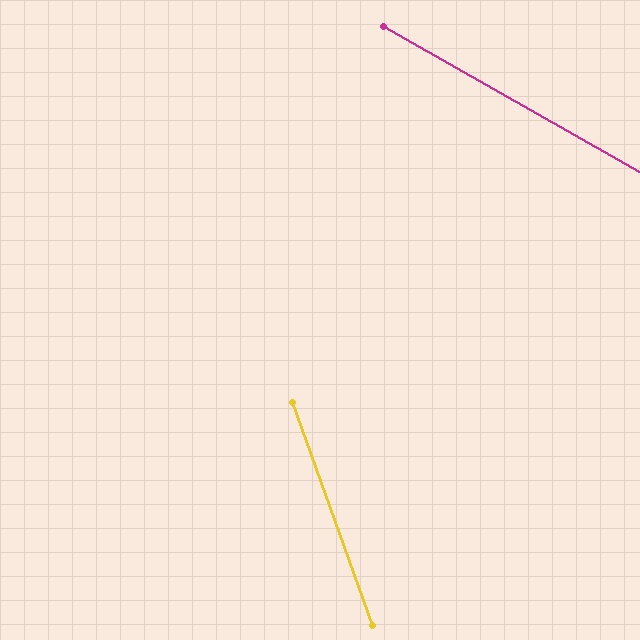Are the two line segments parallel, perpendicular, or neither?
Neither parallel nor perpendicular — they differ by about 41°.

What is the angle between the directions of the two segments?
Approximately 41 degrees.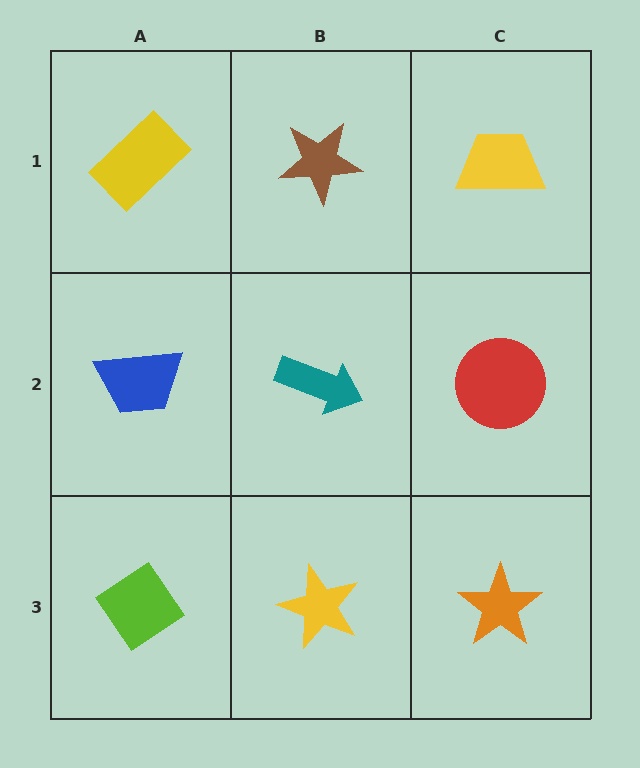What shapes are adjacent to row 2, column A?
A yellow rectangle (row 1, column A), a lime diamond (row 3, column A), a teal arrow (row 2, column B).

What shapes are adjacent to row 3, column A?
A blue trapezoid (row 2, column A), a yellow star (row 3, column B).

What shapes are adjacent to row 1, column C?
A red circle (row 2, column C), a brown star (row 1, column B).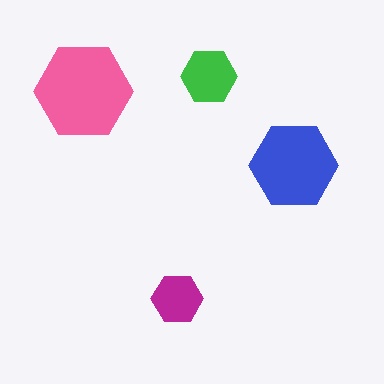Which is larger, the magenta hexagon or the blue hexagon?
The blue one.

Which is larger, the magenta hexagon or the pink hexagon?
The pink one.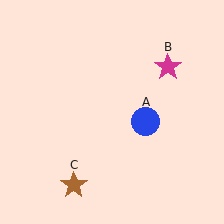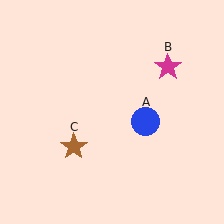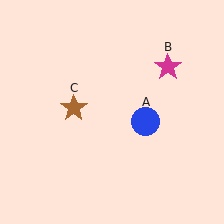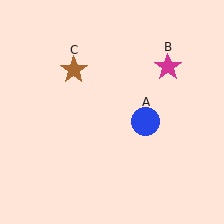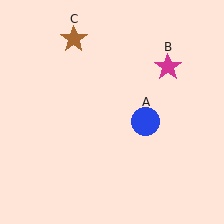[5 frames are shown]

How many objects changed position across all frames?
1 object changed position: brown star (object C).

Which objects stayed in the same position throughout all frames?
Blue circle (object A) and magenta star (object B) remained stationary.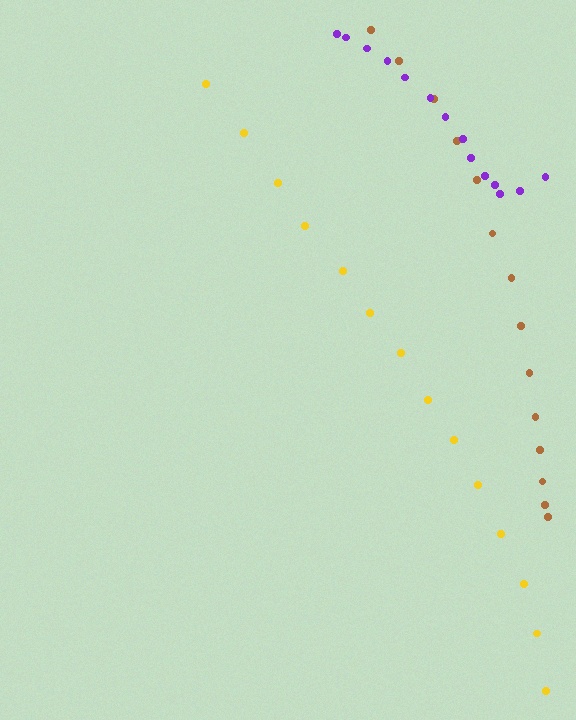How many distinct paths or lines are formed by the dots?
There are 3 distinct paths.